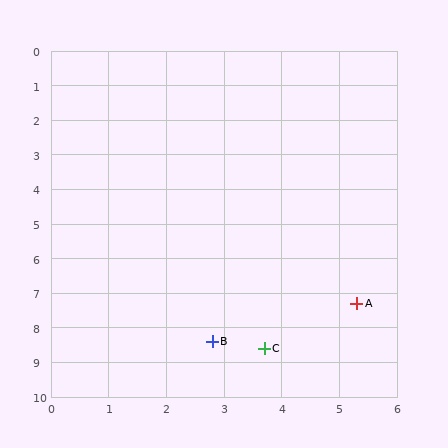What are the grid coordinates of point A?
Point A is at approximately (5.3, 7.3).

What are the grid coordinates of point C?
Point C is at approximately (3.7, 8.6).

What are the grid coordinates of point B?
Point B is at approximately (2.8, 8.4).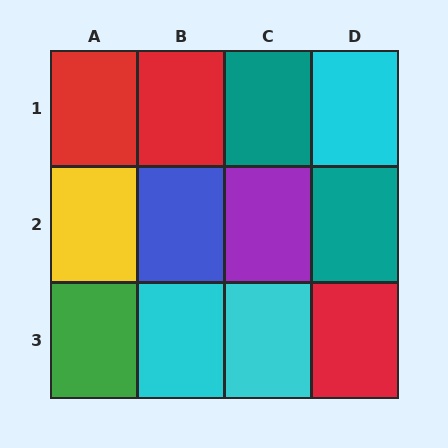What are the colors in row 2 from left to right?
Yellow, blue, purple, teal.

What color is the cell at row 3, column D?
Red.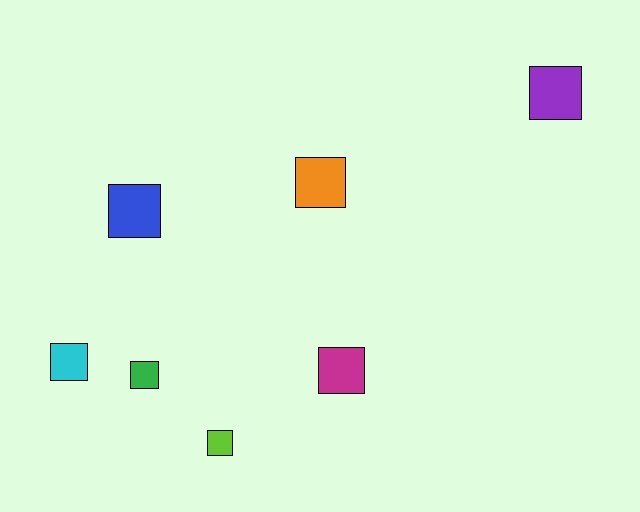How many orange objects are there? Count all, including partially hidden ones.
There is 1 orange object.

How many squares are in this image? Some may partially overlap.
There are 7 squares.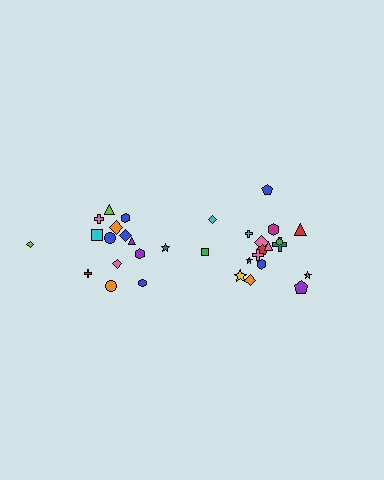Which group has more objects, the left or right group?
The right group.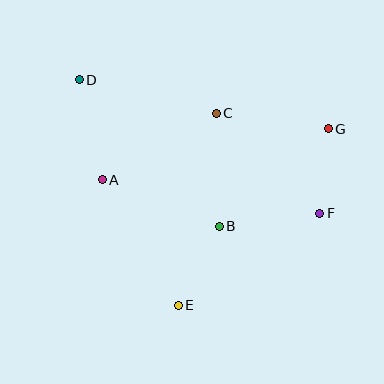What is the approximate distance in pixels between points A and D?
The distance between A and D is approximately 102 pixels.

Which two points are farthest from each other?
Points D and F are farthest from each other.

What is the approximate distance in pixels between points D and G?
The distance between D and G is approximately 254 pixels.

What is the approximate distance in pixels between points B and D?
The distance between B and D is approximately 202 pixels.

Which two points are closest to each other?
Points F and G are closest to each other.